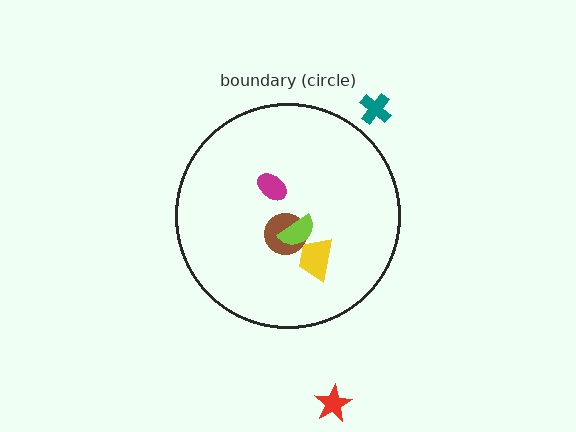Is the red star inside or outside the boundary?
Outside.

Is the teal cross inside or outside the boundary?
Outside.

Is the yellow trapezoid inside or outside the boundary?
Inside.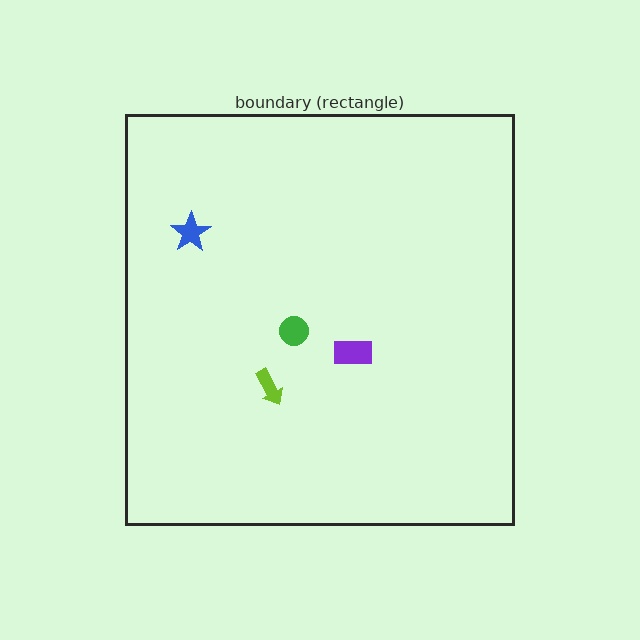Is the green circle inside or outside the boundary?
Inside.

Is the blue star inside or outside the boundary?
Inside.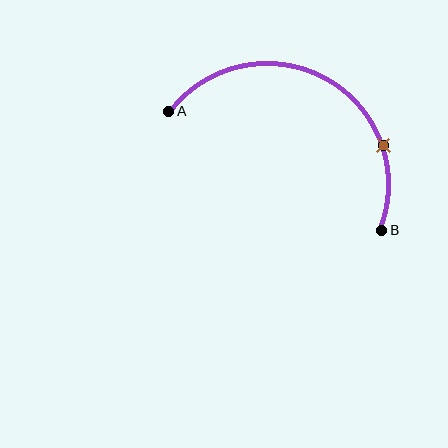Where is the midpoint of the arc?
The arc midpoint is the point on the curve farthest from the straight line joining A and B. It sits above that line.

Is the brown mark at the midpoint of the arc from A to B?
No. The brown mark lies on the arc but is closer to endpoint B. The arc midpoint would be at the point on the curve equidistant along the arc from both A and B.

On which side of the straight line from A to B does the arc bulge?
The arc bulges above the straight line connecting A and B.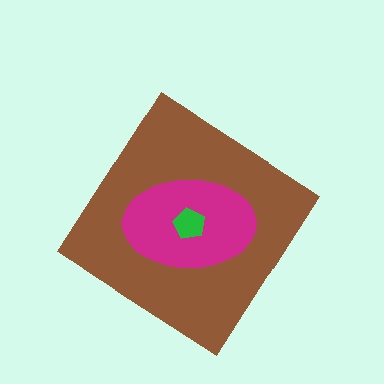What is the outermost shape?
The brown diamond.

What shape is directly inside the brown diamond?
The magenta ellipse.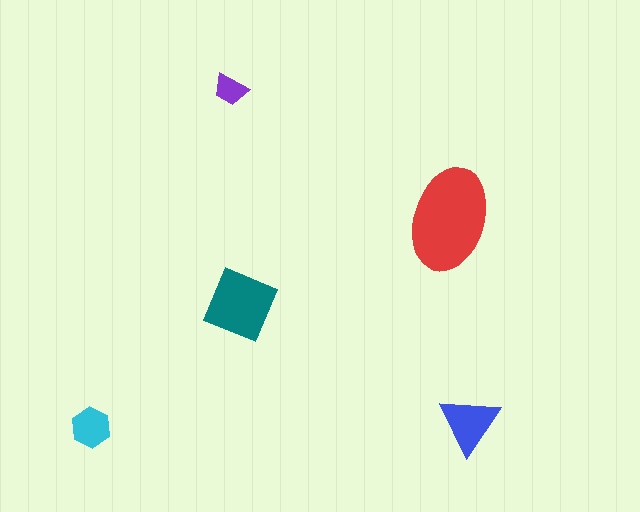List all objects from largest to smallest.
The red ellipse, the teal square, the blue triangle, the cyan hexagon, the purple trapezoid.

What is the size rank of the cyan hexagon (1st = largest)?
4th.